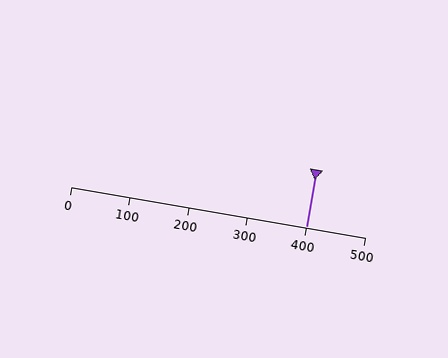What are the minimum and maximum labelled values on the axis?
The axis runs from 0 to 500.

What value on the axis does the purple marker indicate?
The marker indicates approximately 400.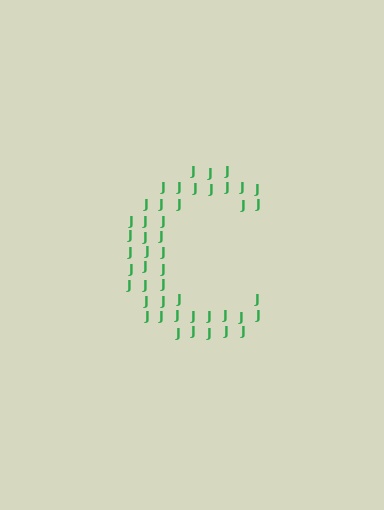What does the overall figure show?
The overall figure shows the letter C.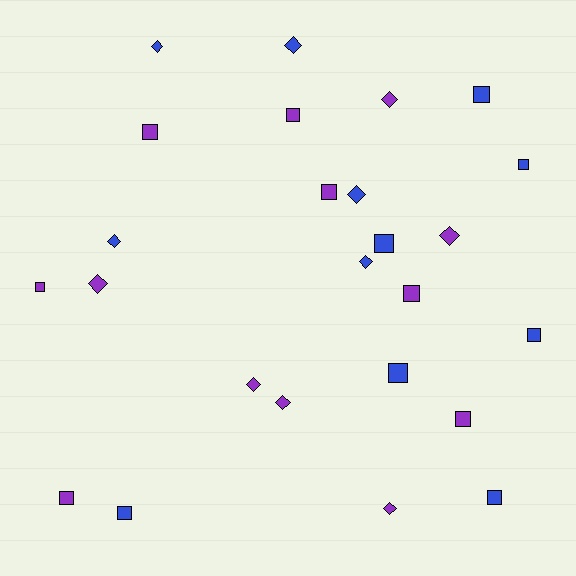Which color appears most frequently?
Purple, with 13 objects.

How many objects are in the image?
There are 25 objects.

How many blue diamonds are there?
There are 5 blue diamonds.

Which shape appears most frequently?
Square, with 14 objects.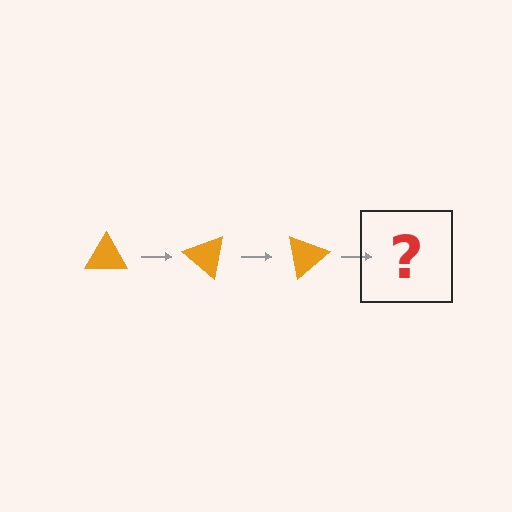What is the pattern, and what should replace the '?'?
The pattern is that the triangle rotates 40 degrees each step. The '?' should be an orange triangle rotated 120 degrees.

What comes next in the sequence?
The next element should be an orange triangle rotated 120 degrees.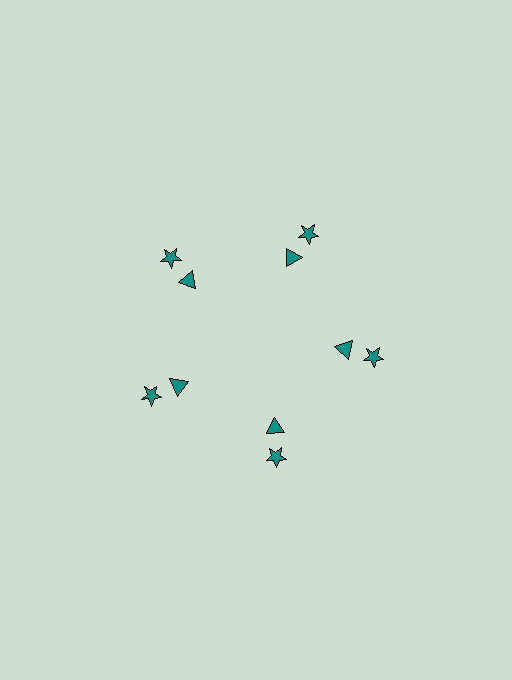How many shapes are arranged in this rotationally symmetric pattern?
There are 10 shapes, arranged in 5 groups of 2.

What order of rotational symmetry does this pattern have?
This pattern has 5-fold rotational symmetry.